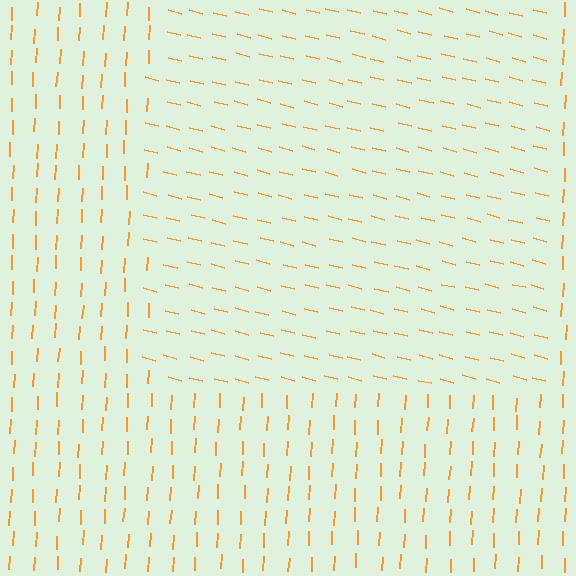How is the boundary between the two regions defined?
The boundary is defined purely by a change in line orientation (approximately 78 degrees difference). All lines are the same color and thickness.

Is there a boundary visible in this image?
Yes, there is a texture boundary formed by a change in line orientation.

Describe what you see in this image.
The image is filled with small orange line segments. A rectangle region in the image has lines oriented differently from the surrounding lines, creating a visible texture boundary.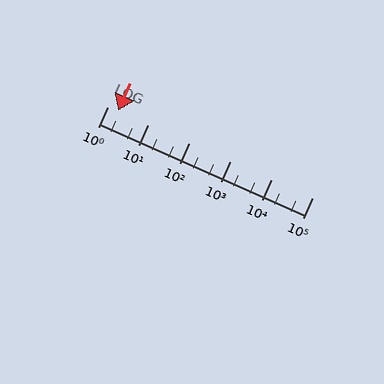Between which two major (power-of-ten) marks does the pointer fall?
The pointer is between 1 and 10.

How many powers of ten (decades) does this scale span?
The scale spans 5 decades, from 1 to 100000.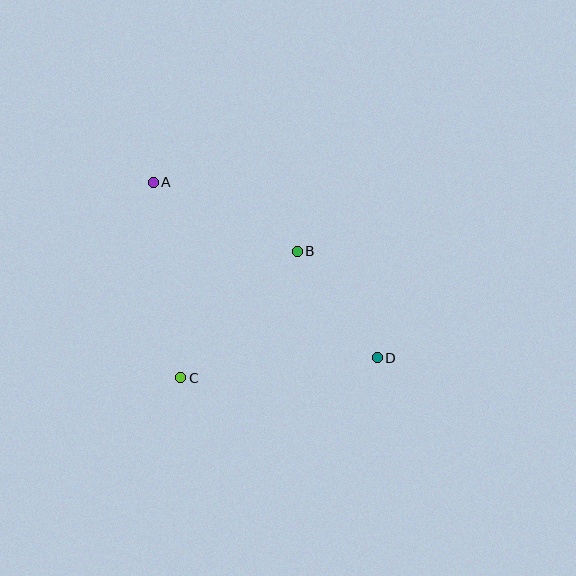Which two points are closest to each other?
Points B and D are closest to each other.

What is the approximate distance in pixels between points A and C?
The distance between A and C is approximately 197 pixels.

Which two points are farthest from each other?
Points A and D are farthest from each other.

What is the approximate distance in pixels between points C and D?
The distance between C and D is approximately 197 pixels.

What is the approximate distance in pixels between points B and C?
The distance between B and C is approximately 172 pixels.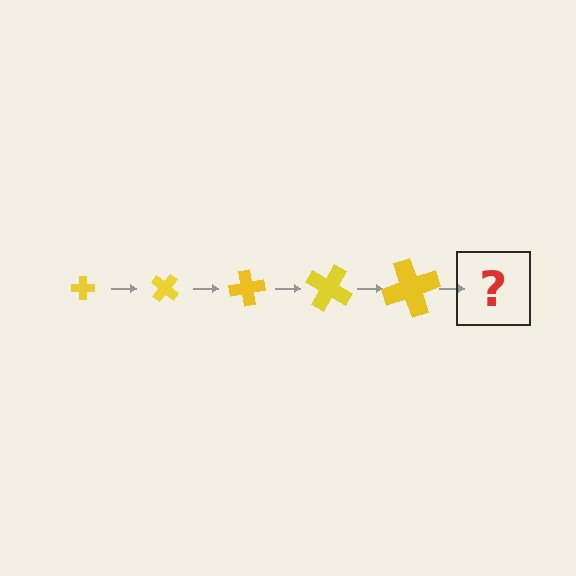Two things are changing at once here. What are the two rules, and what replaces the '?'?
The two rules are that the cross grows larger each step and it rotates 40 degrees each step. The '?' should be a cross, larger than the previous one and rotated 200 degrees from the start.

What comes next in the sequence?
The next element should be a cross, larger than the previous one and rotated 200 degrees from the start.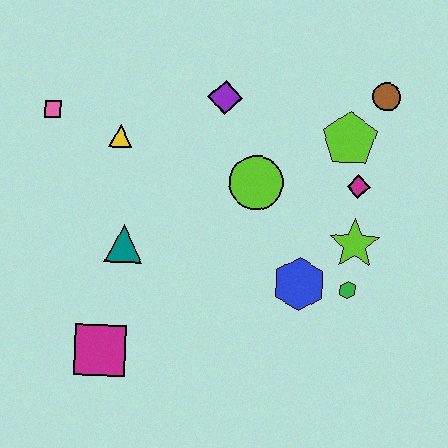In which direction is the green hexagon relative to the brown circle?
The green hexagon is below the brown circle.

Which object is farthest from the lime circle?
The magenta square is farthest from the lime circle.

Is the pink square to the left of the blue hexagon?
Yes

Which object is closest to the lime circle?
The purple diamond is closest to the lime circle.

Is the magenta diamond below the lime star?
No